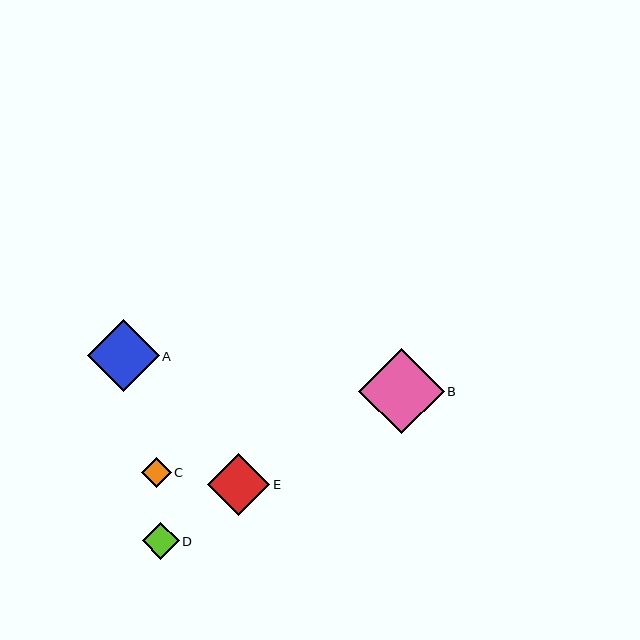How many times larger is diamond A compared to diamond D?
Diamond A is approximately 2.0 times the size of diamond D.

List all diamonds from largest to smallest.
From largest to smallest: B, A, E, D, C.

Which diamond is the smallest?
Diamond C is the smallest with a size of approximately 30 pixels.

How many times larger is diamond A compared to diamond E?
Diamond A is approximately 1.2 times the size of diamond E.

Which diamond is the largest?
Diamond B is the largest with a size of approximately 85 pixels.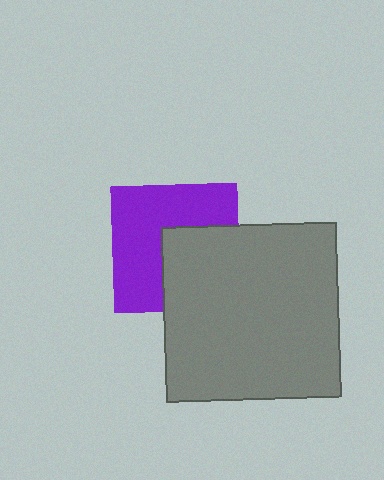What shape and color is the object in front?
The object in front is a gray square.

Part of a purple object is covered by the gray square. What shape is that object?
It is a square.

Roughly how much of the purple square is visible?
About half of it is visible (roughly 59%).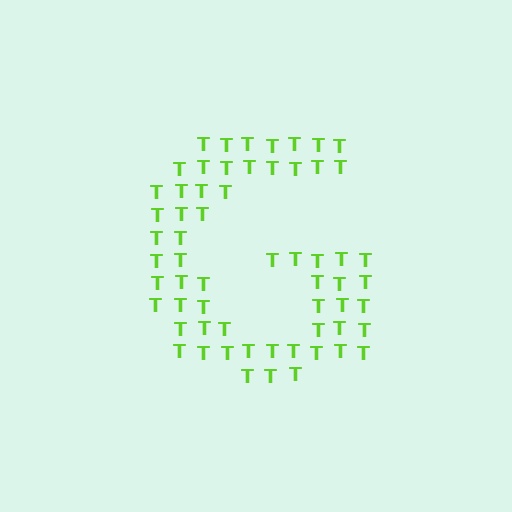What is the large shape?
The large shape is the letter G.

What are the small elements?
The small elements are letter T's.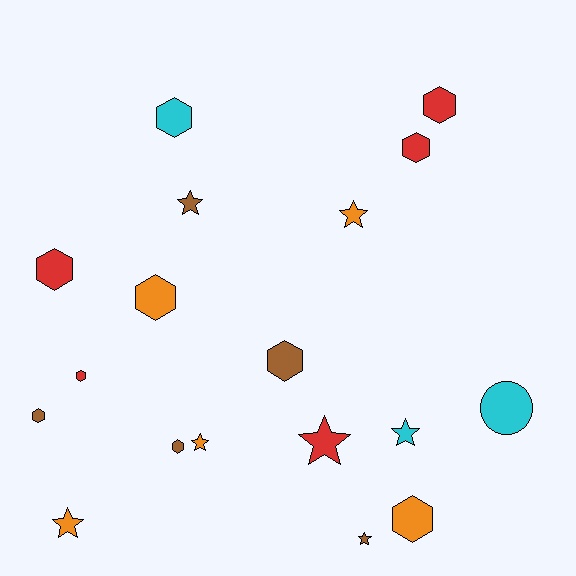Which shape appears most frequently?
Hexagon, with 10 objects.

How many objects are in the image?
There are 18 objects.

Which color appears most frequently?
Brown, with 5 objects.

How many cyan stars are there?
There is 1 cyan star.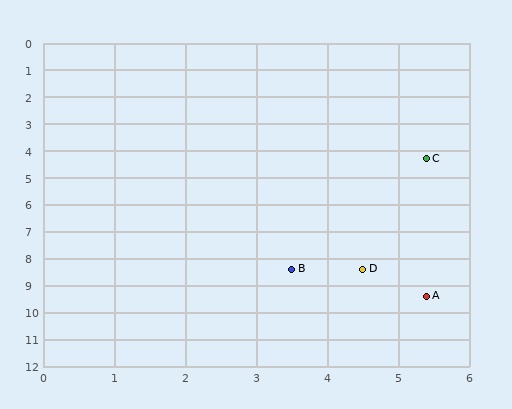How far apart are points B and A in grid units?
Points B and A are about 2.1 grid units apart.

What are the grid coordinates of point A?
Point A is at approximately (5.4, 9.4).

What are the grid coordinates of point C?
Point C is at approximately (5.4, 4.3).